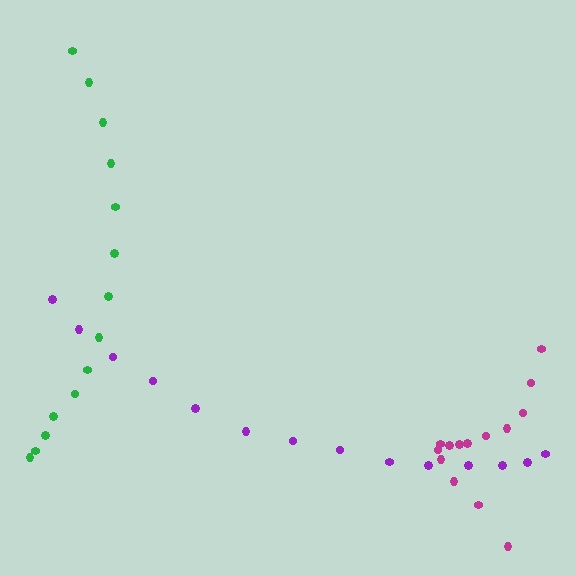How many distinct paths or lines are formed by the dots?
There are 3 distinct paths.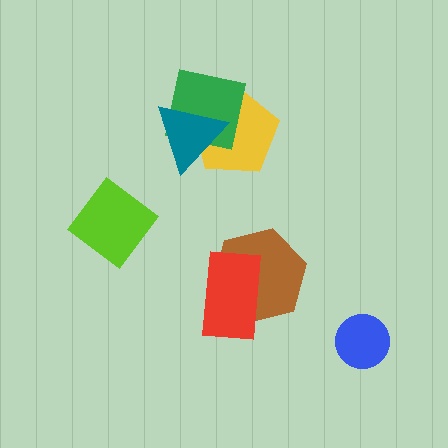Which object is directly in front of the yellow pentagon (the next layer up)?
The green square is directly in front of the yellow pentagon.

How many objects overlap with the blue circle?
0 objects overlap with the blue circle.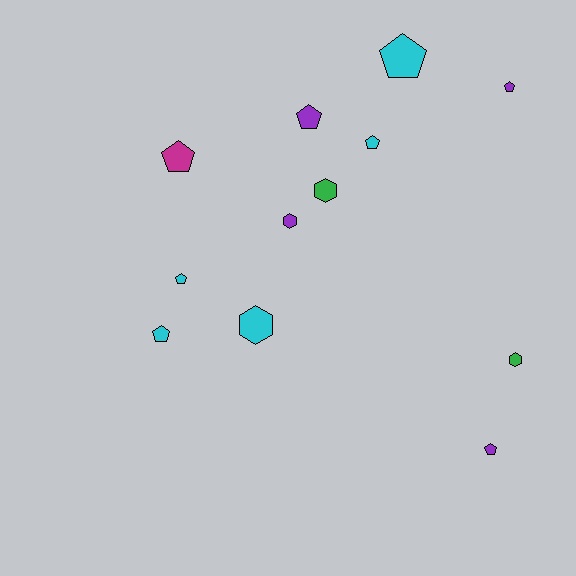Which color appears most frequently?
Cyan, with 5 objects.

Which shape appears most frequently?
Pentagon, with 8 objects.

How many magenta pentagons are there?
There is 1 magenta pentagon.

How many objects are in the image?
There are 12 objects.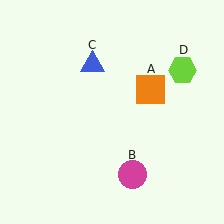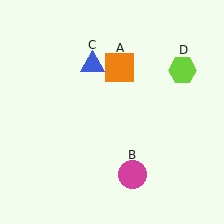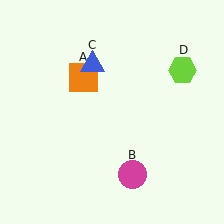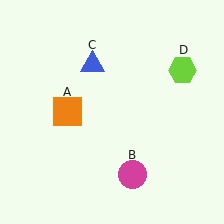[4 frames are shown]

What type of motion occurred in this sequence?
The orange square (object A) rotated counterclockwise around the center of the scene.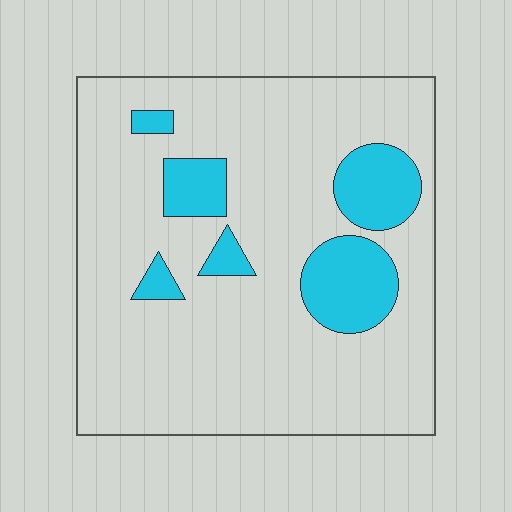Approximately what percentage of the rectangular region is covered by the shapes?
Approximately 15%.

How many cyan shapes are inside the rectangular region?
6.